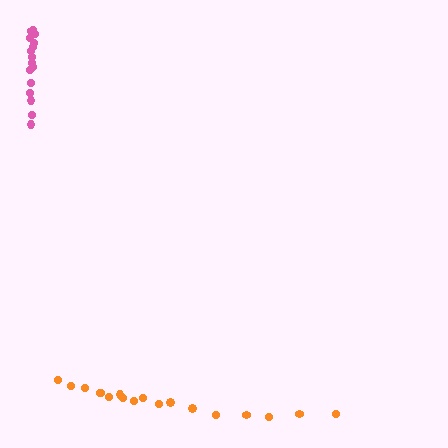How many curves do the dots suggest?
There are 2 distinct paths.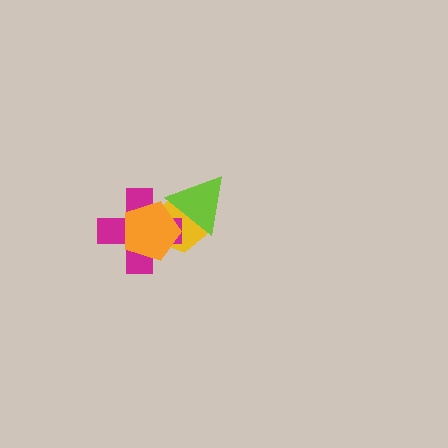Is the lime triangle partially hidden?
Yes, it is partially covered by another shape.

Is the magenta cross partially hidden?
Yes, it is partially covered by another shape.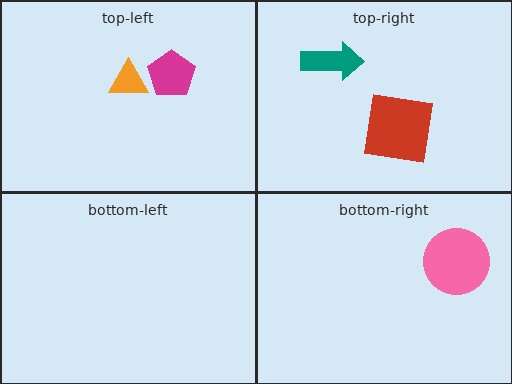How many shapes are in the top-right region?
2.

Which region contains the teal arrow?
The top-right region.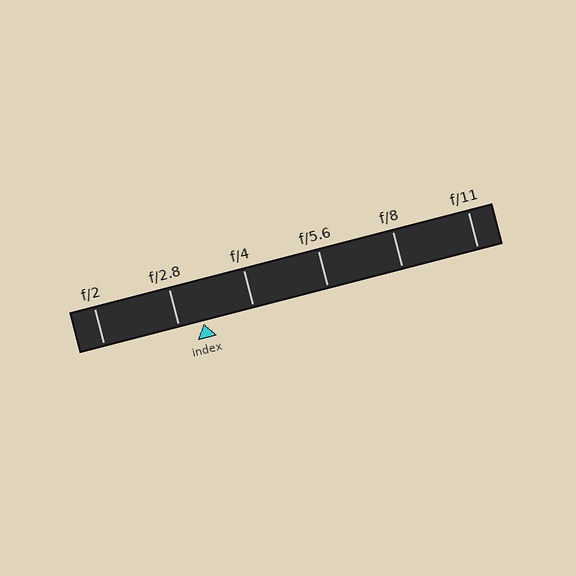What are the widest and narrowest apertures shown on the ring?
The widest aperture shown is f/2 and the narrowest is f/11.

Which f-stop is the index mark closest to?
The index mark is closest to f/2.8.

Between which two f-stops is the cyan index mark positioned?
The index mark is between f/2.8 and f/4.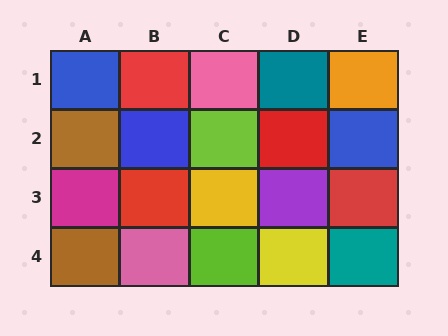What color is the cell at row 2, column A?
Brown.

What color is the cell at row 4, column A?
Brown.